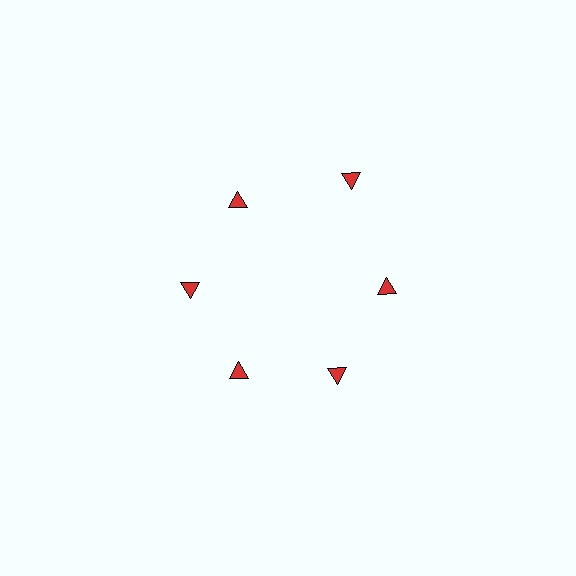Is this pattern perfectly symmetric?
No. The 6 red triangles are arranged in a ring, but one element near the 1 o'clock position is pushed outward from the center, breaking the 6-fold rotational symmetry.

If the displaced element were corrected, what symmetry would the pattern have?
It would have 6-fold rotational symmetry — the pattern would map onto itself every 60 degrees.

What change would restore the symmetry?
The symmetry would be restored by moving it inward, back onto the ring so that all 6 triangles sit at equal angles and equal distance from the center.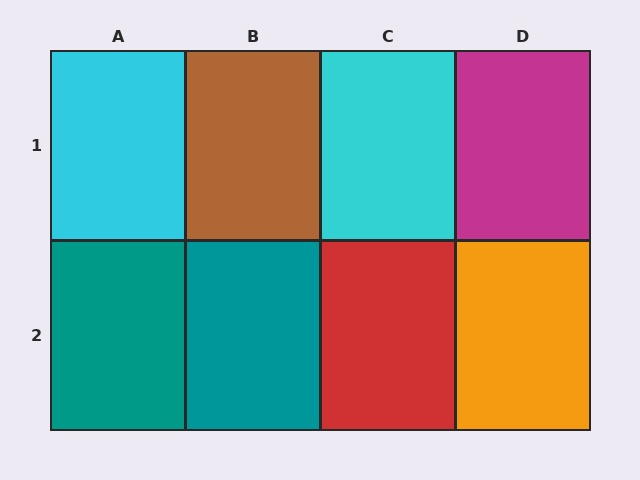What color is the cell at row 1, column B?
Brown.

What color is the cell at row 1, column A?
Cyan.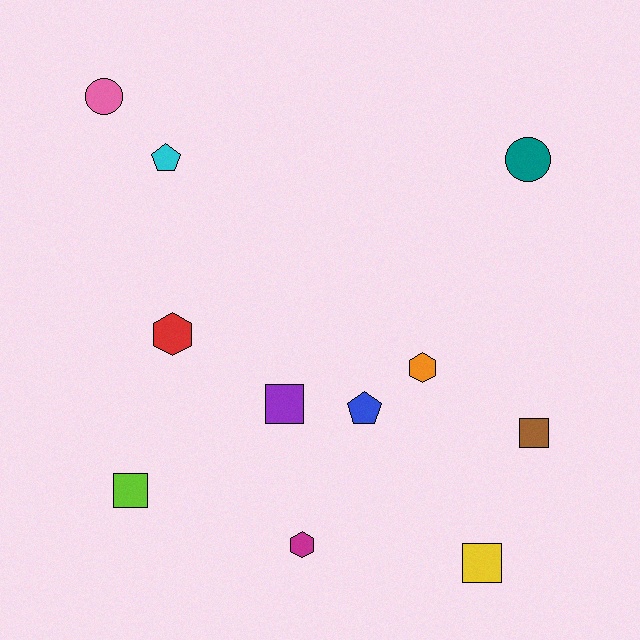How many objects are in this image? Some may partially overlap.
There are 11 objects.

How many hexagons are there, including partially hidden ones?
There are 3 hexagons.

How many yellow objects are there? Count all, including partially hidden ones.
There is 1 yellow object.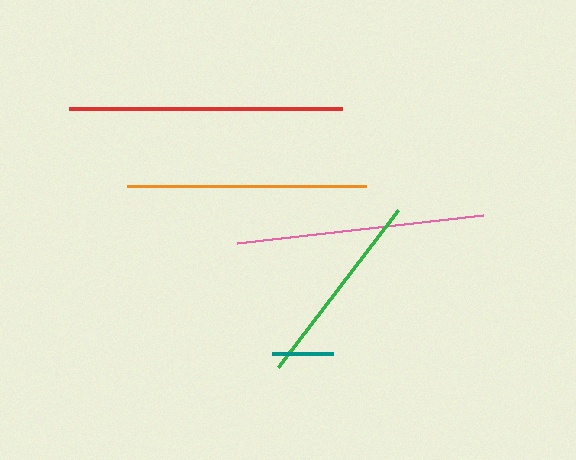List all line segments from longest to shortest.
From longest to shortest: red, pink, orange, green, teal.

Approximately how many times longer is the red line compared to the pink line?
The red line is approximately 1.1 times the length of the pink line.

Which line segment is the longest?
The red line is the longest at approximately 273 pixels.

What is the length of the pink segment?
The pink segment is approximately 247 pixels long.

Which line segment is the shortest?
The teal line is the shortest at approximately 61 pixels.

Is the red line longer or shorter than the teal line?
The red line is longer than the teal line.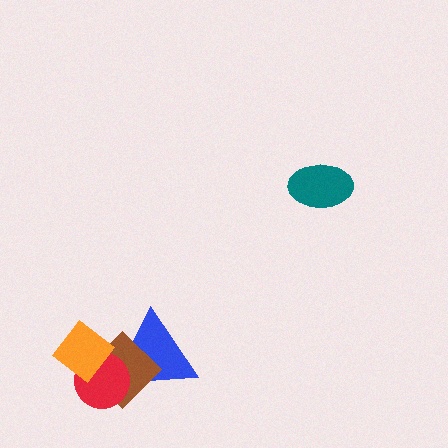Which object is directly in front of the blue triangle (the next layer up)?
The brown diamond is directly in front of the blue triangle.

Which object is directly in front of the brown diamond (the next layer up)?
The red circle is directly in front of the brown diamond.